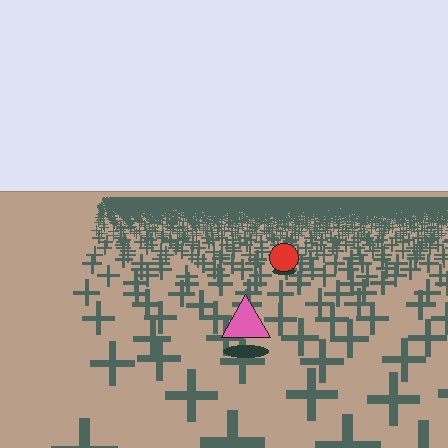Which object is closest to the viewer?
The pink triangle is closest. The texture marks near it are larger and more spread out.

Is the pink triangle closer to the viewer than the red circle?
Yes. The pink triangle is closer — you can tell from the texture gradient: the ground texture is coarser near it.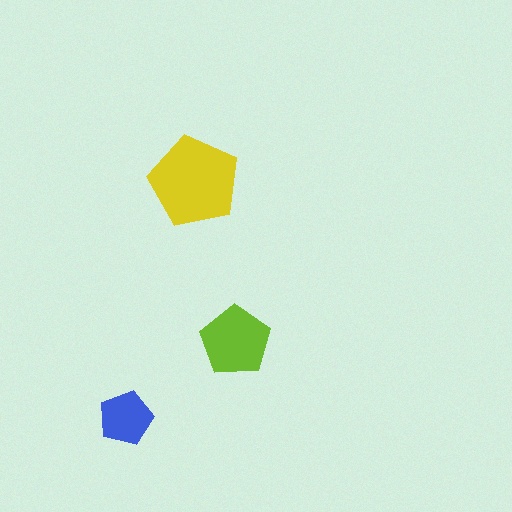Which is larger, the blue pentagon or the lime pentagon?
The lime one.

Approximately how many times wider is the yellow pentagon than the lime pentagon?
About 1.5 times wider.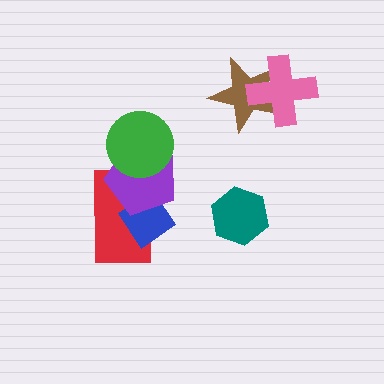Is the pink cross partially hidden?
No, no other shape covers it.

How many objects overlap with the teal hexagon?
0 objects overlap with the teal hexagon.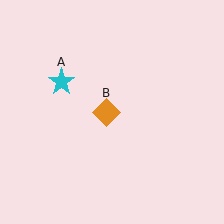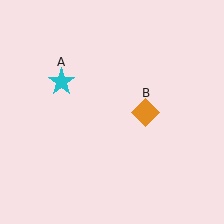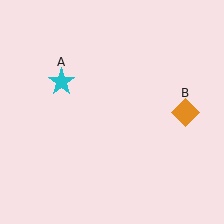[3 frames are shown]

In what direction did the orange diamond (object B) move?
The orange diamond (object B) moved right.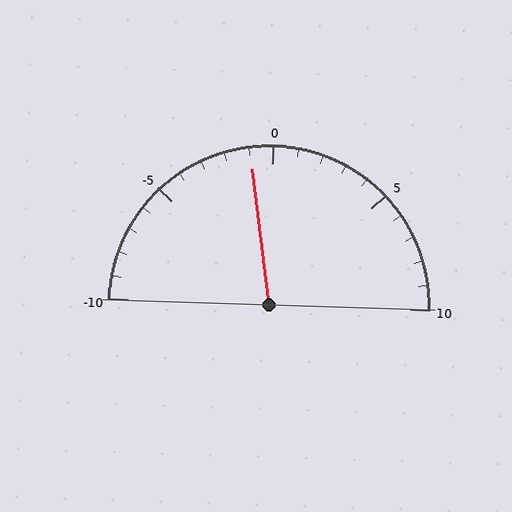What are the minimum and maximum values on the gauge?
The gauge ranges from -10 to 10.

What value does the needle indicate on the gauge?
The needle indicates approximately -1.